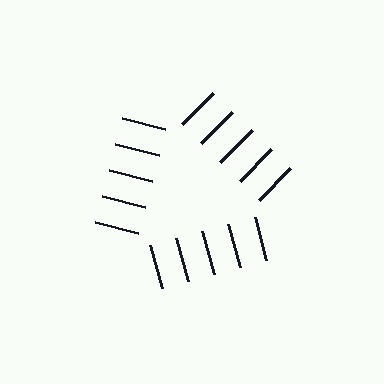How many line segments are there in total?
15 — 5 along each of the 3 edges.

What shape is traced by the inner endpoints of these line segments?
An illusory triangle — the line segments terminate on its edges but no continuous stroke is drawn.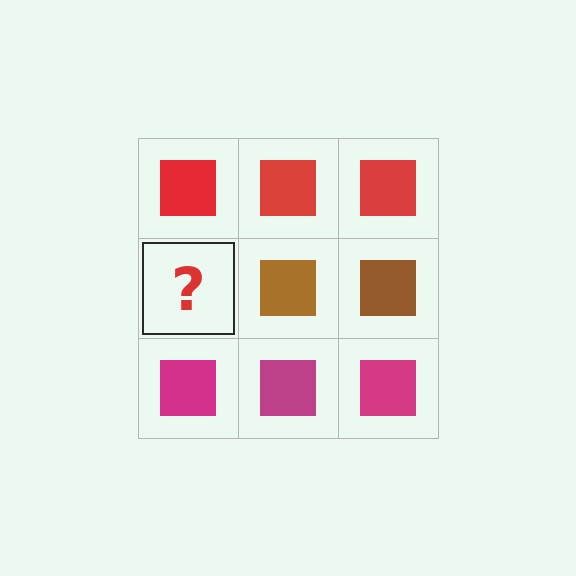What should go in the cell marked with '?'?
The missing cell should contain a brown square.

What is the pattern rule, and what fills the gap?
The rule is that each row has a consistent color. The gap should be filled with a brown square.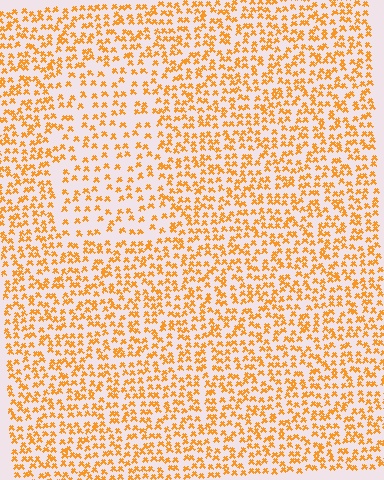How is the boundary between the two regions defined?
The boundary is defined by a change in element density (approximately 1.7x ratio). All elements are the same color, size, and shape.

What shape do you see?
I see a rectangle.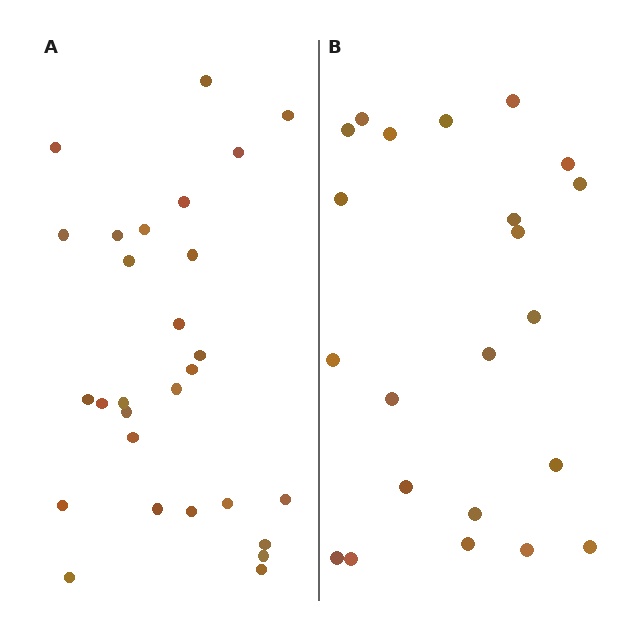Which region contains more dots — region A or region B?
Region A (the left region) has more dots.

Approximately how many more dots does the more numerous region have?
Region A has about 6 more dots than region B.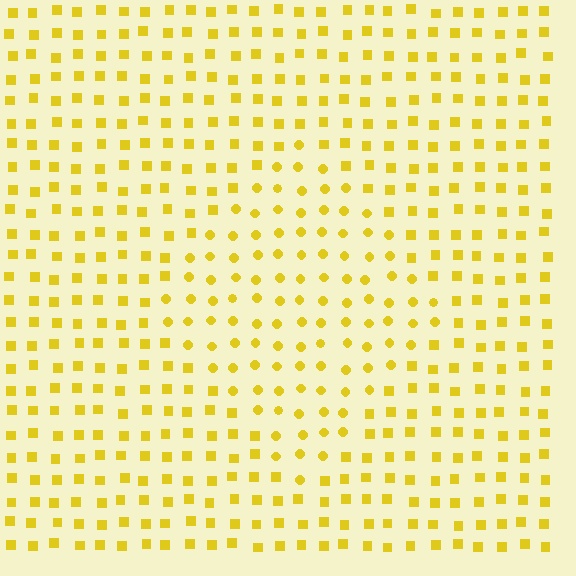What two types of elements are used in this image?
The image uses circles inside the diamond region and squares outside it.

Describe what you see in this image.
The image is filled with small yellow elements arranged in a uniform grid. A diamond-shaped region contains circles, while the surrounding area contains squares. The boundary is defined purely by the change in element shape.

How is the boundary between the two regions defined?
The boundary is defined by a change in element shape: circles inside vs. squares outside. All elements share the same color and spacing.